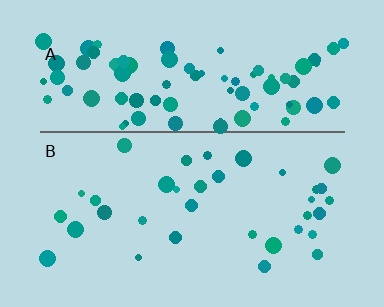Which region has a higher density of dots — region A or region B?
A (the top).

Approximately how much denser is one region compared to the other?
Approximately 2.5× — region A over region B.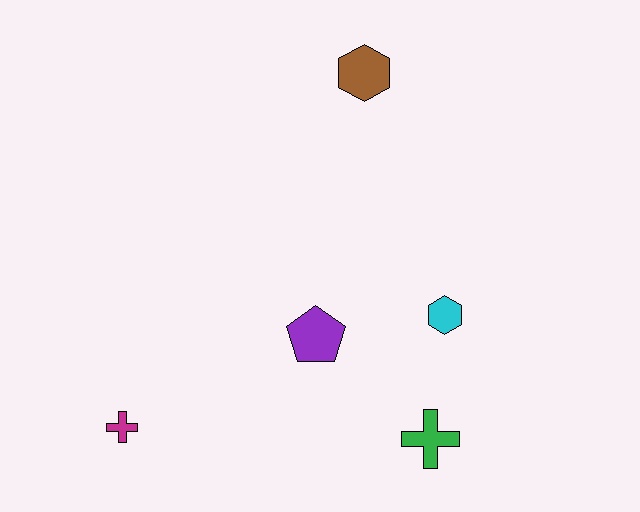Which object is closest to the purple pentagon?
The cyan hexagon is closest to the purple pentagon.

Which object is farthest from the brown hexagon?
The magenta cross is farthest from the brown hexagon.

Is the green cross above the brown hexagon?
No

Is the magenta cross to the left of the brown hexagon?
Yes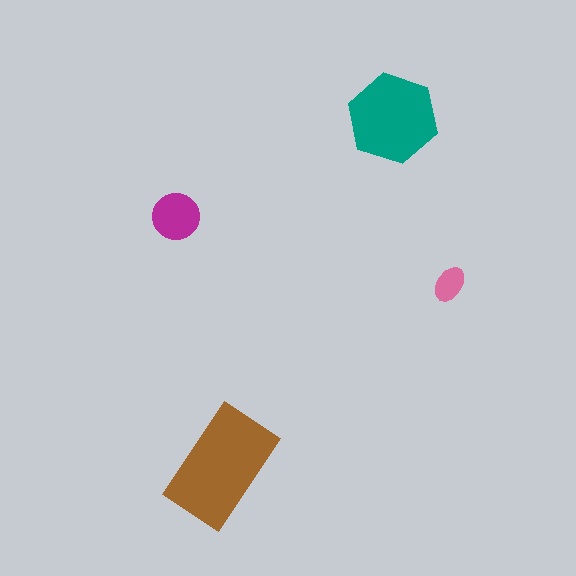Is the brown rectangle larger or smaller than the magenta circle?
Larger.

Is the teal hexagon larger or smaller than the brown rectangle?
Smaller.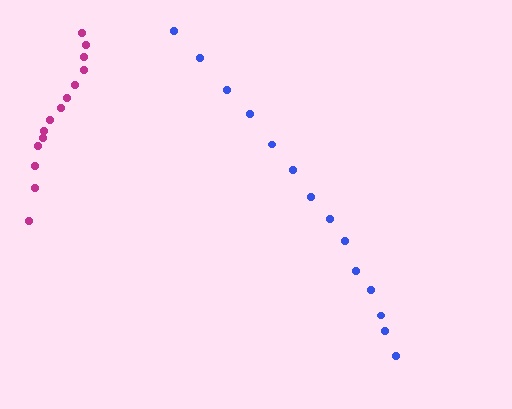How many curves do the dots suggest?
There are 2 distinct paths.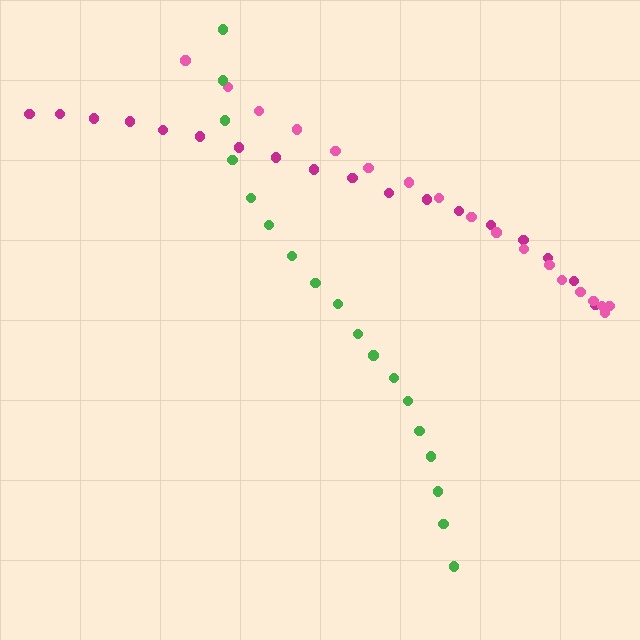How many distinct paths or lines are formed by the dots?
There are 3 distinct paths.